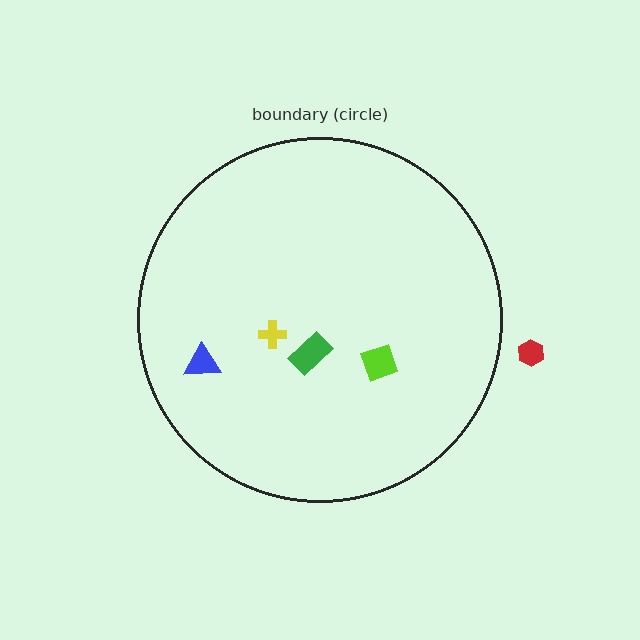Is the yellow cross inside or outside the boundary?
Inside.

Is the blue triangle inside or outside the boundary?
Inside.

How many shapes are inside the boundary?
4 inside, 1 outside.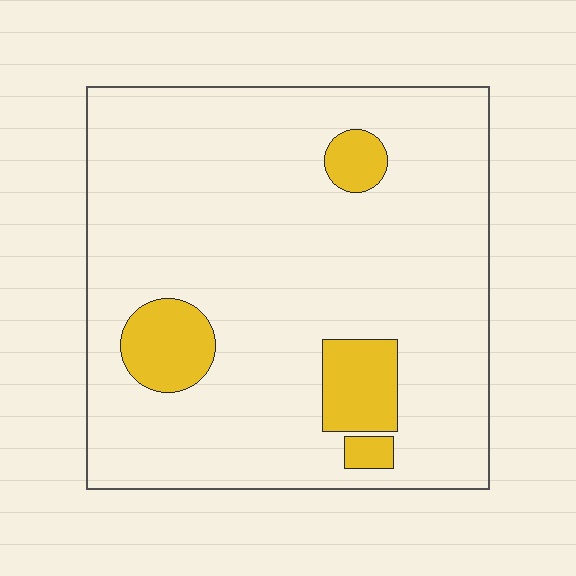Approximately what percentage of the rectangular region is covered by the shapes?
Approximately 10%.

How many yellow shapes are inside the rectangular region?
4.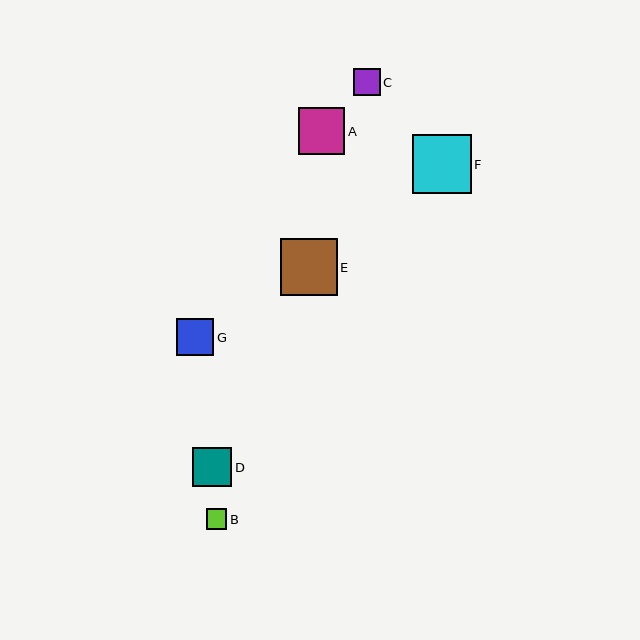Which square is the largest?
Square F is the largest with a size of approximately 59 pixels.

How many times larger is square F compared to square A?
Square F is approximately 1.3 times the size of square A.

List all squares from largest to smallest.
From largest to smallest: F, E, A, D, G, C, B.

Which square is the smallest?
Square B is the smallest with a size of approximately 21 pixels.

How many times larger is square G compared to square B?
Square G is approximately 1.8 times the size of square B.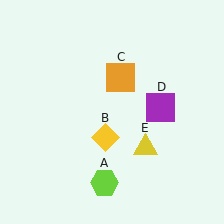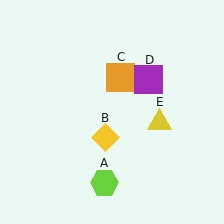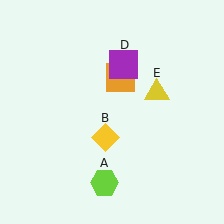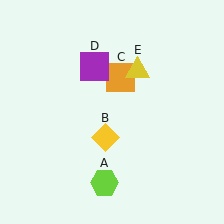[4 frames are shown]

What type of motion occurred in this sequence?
The purple square (object D), yellow triangle (object E) rotated counterclockwise around the center of the scene.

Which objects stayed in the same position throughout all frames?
Lime hexagon (object A) and yellow diamond (object B) and orange square (object C) remained stationary.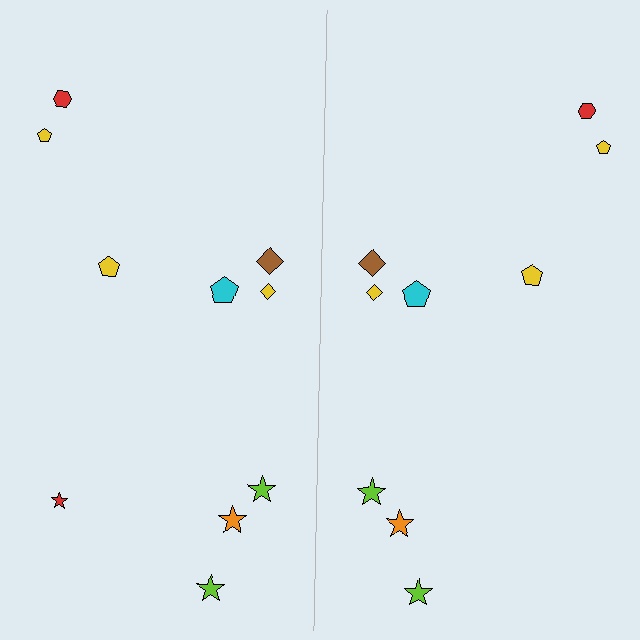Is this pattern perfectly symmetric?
No, the pattern is not perfectly symmetric. A red star is missing from the right side.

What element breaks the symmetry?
A red star is missing from the right side.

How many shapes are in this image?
There are 19 shapes in this image.